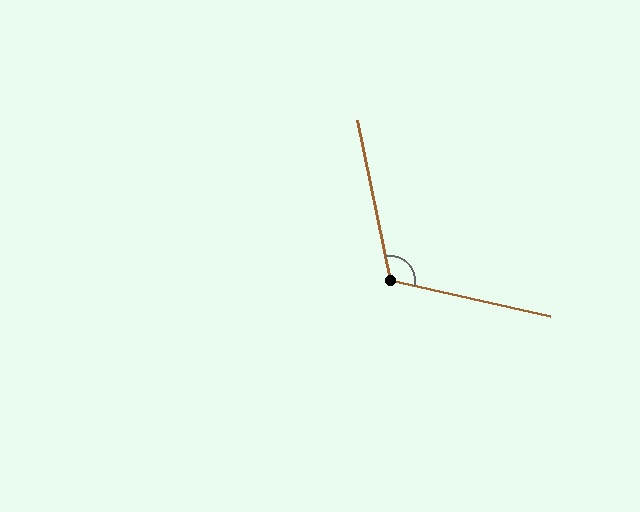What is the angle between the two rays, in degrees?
Approximately 114 degrees.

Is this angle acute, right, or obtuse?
It is obtuse.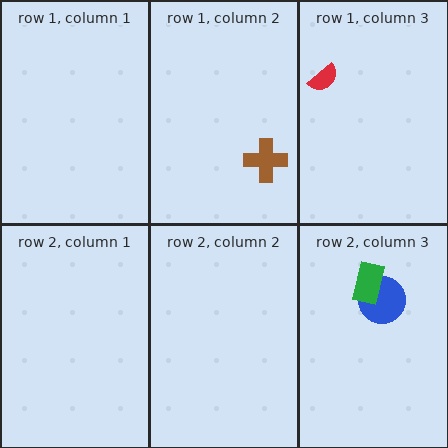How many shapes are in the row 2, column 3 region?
2.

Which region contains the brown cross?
The row 1, column 2 region.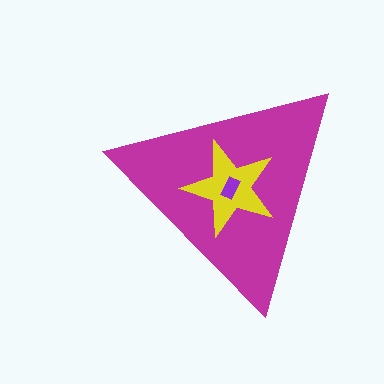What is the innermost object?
The purple rectangle.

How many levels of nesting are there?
3.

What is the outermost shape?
The magenta triangle.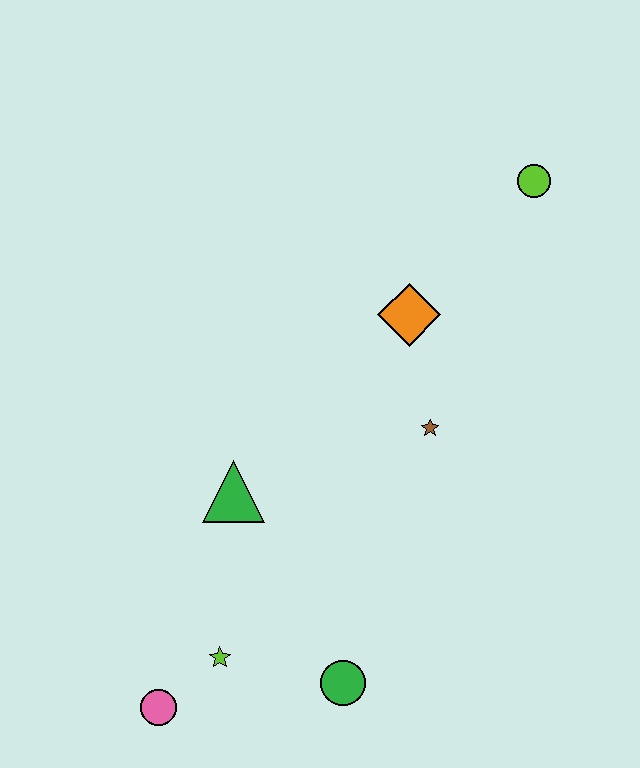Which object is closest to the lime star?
The pink circle is closest to the lime star.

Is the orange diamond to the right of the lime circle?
No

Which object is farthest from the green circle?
The lime circle is farthest from the green circle.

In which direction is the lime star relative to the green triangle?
The lime star is below the green triangle.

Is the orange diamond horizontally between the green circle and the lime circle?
Yes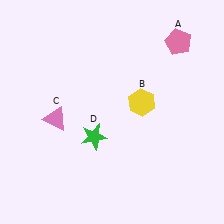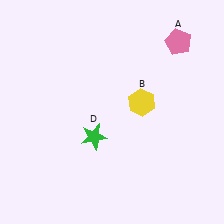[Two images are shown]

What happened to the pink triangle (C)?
The pink triangle (C) was removed in Image 2. It was in the bottom-left area of Image 1.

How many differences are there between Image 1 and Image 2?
There is 1 difference between the two images.